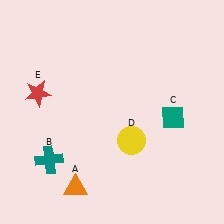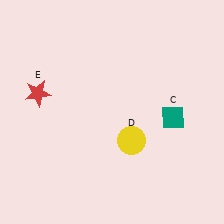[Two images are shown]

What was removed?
The teal cross (B), the orange triangle (A) were removed in Image 2.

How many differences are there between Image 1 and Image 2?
There are 2 differences between the two images.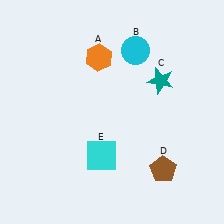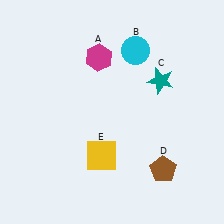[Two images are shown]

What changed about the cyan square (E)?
In Image 1, E is cyan. In Image 2, it changed to yellow.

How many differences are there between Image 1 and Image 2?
There are 2 differences between the two images.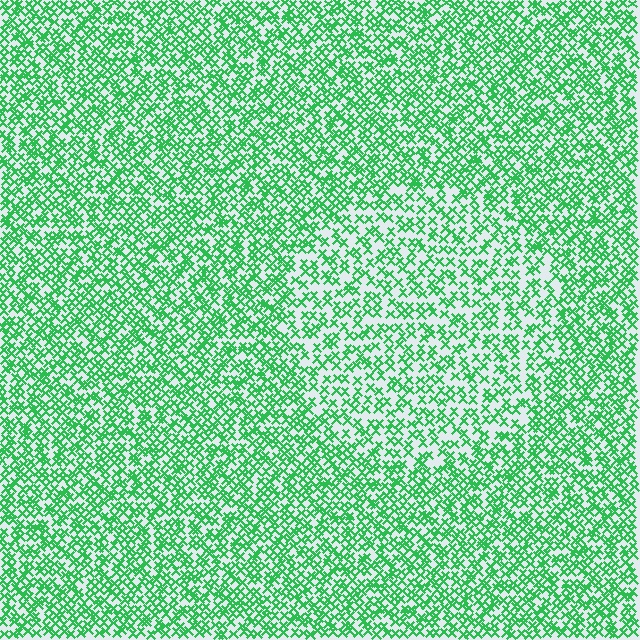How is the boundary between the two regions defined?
The boundary is defined by a change in element density (approximately 1.6x ratio). All elements are the same color, size, and shape.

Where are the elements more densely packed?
The elements are more densely packed outside the circle boundary.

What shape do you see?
I see a circle.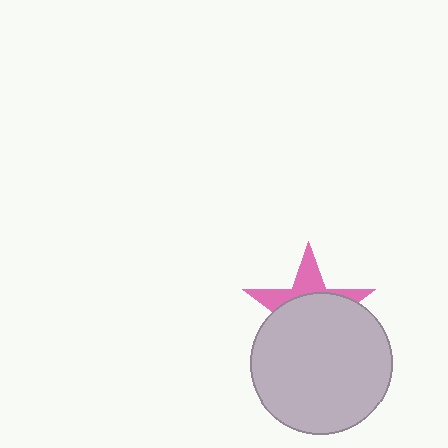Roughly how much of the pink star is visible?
A small part of it is visible (roughly 33%).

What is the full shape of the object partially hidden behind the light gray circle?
The partially hidden object is a pink star.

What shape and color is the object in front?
The object in front is a light gray circle.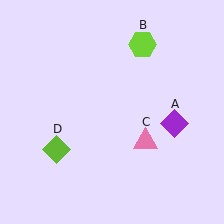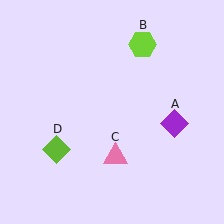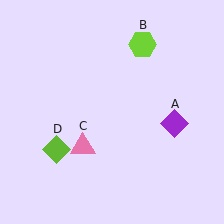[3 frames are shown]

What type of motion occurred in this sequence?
The pink triangle (object C) rotated clockwise around the center of the scene.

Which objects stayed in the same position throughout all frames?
Purple diamond (object A) and lime hexagon (object B) and lime diamond (object D) remained stationary.